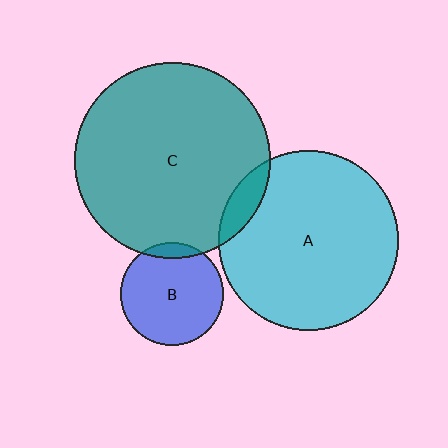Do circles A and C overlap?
Yes.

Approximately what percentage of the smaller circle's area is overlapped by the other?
Approximately 10%.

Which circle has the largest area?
Circle C (teal).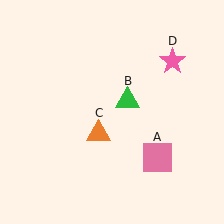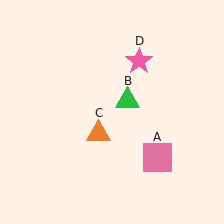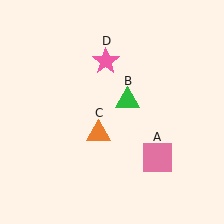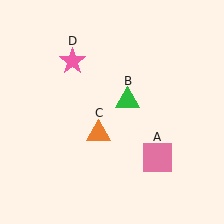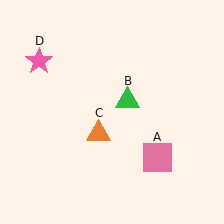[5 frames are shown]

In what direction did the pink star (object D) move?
The pink star (object D) moved left.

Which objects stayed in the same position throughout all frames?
Pink square (object A) and green triangle (object B) and orange triangle (object C) remained stationary.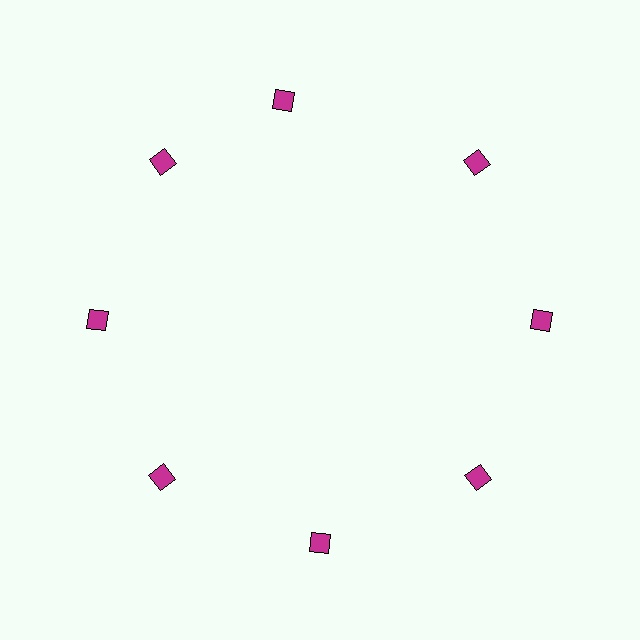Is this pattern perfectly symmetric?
No. The 8 magenta diamonds are arranged in a ring, but one element near the 12 o'clock position is rotated out of alignment along the ring, breaking the 8-fold rotational symmetry.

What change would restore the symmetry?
The symmetry would be restored by rotating it back into even spacing with its neighbors so that all 8 diamonds sit at equal angles and equal distance from the center.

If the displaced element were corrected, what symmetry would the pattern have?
It would have 8-fold rotational symmetry — the pattern would map onto itself every 45 degrees.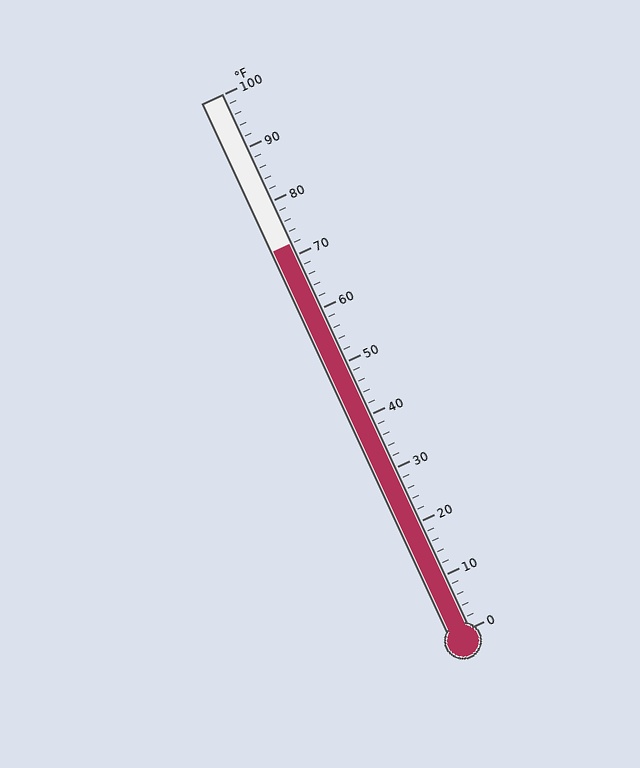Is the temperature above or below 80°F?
The temperature is below 80°F.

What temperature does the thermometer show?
The thermometer shows approximately 72°F.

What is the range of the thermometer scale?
The thermometer scale ranges from 0°F to 100°F.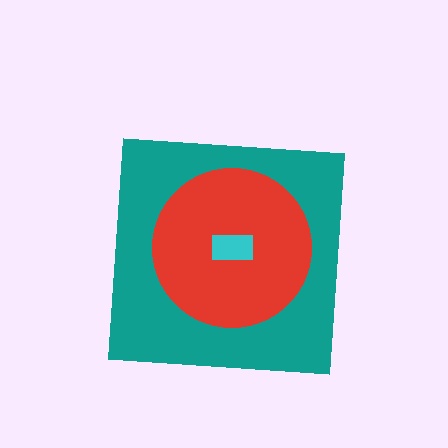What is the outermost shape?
The teal square.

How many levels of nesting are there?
3.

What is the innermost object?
The cyan rectangle.